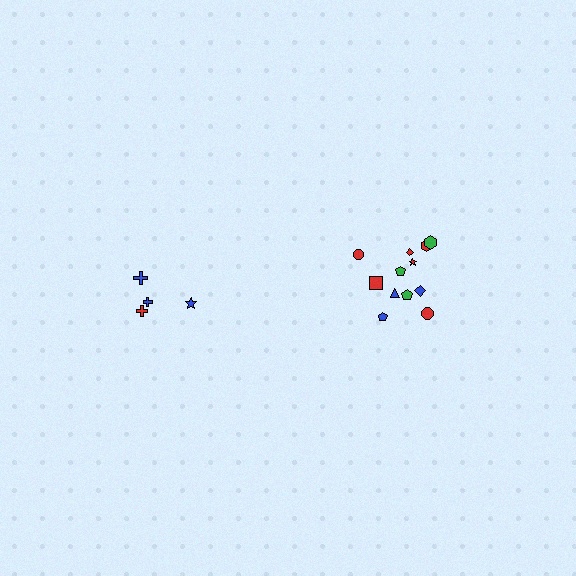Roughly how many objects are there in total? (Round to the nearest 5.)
Roughly 15 objects in total.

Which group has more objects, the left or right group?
The right group.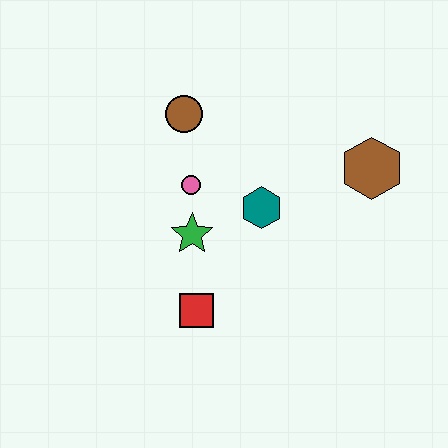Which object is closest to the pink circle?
The green star is closest to the pink circle.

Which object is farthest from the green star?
The brown hexagon is farthest from the green star.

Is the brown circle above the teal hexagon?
Yes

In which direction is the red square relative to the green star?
The red square is below the green star.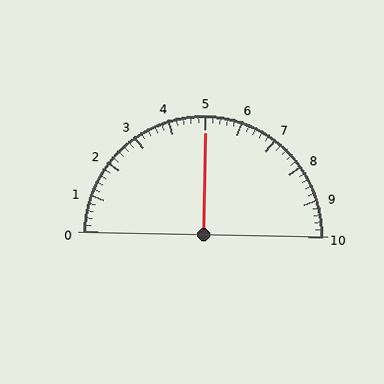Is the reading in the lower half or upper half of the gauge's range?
The reading is in the upper half of the range (0 to 10).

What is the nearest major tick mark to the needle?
The nearest major tick mark is 5.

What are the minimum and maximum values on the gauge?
The gauge ranges from 0 to 10.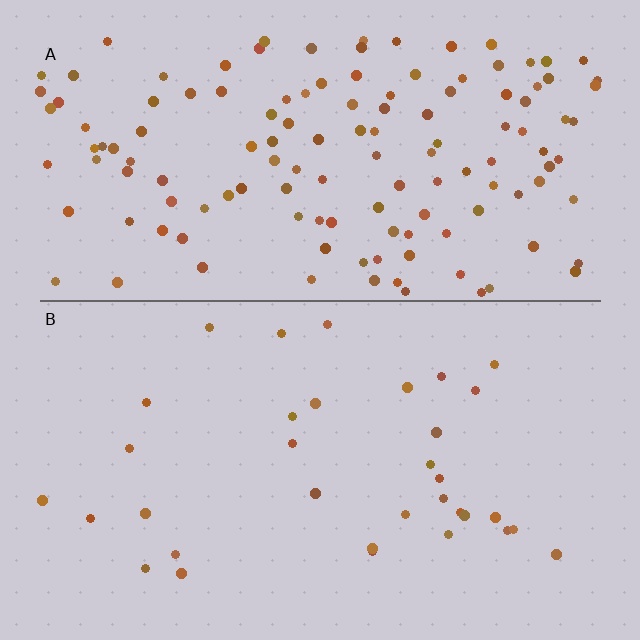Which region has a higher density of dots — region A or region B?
A (the top).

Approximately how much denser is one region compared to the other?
Approximately 4.0× — region A over region B.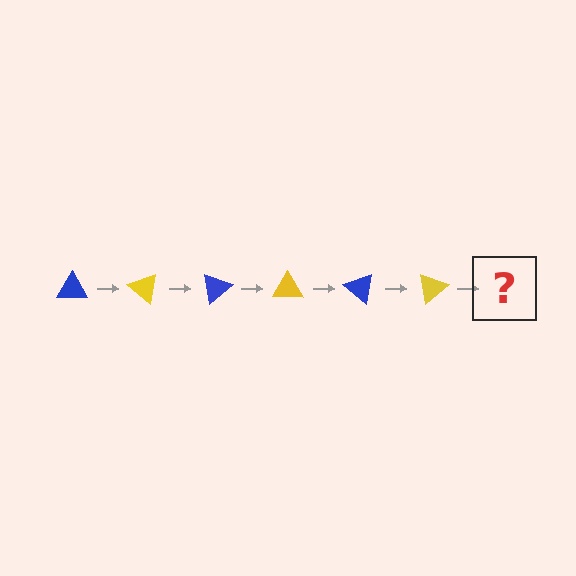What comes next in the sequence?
The next element should be a blue triangle, rotated 240 degrees from the start.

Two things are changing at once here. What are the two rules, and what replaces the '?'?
The two rules are that it rotates 40 degrees each step and the color cycles through blue and yellow. The '?' should be a blue triangle, rotated 240 degrees from the start.